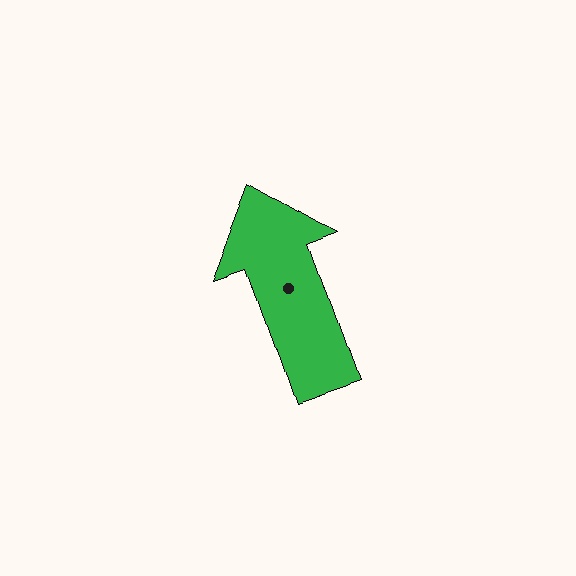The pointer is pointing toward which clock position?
Roughly 11 o'clock.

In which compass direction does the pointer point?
North.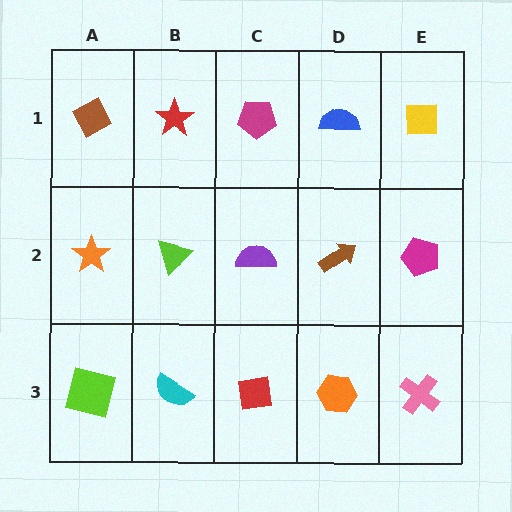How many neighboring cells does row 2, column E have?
3.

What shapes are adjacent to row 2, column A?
A brown diamond (row 1, column A), a lime square (row 3, column A), a lime triangle (row 2, column B).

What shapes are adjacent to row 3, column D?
A brown arrow (row 2, column D), a red square (row 3, column C), a pink cross (row 3, column E).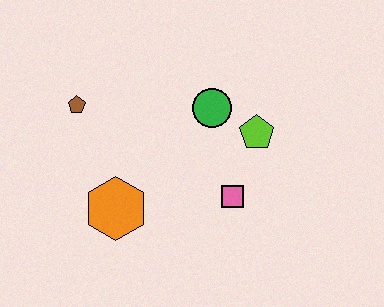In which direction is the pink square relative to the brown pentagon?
The pink square is to the right of the brown pentagon.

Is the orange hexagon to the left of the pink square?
Yes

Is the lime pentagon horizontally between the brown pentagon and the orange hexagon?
No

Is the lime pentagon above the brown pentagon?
No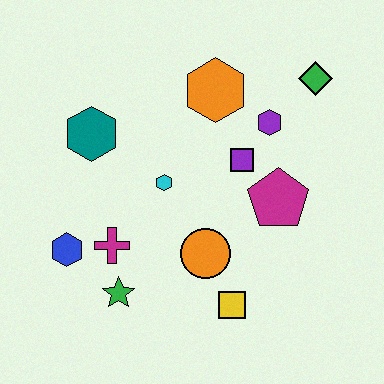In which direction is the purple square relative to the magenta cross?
The purple square is to the right of the magenta cross.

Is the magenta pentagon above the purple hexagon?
No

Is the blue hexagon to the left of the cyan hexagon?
Yes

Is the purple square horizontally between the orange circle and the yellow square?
No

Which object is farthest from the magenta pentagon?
The blue hexagon is farthest from the magenta pentagon.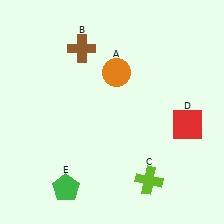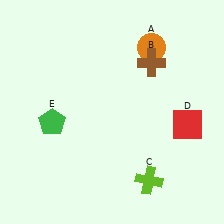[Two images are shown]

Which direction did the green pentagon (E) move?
The green pentagon (E) moved up.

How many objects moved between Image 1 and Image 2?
3 objects moved between the two images.